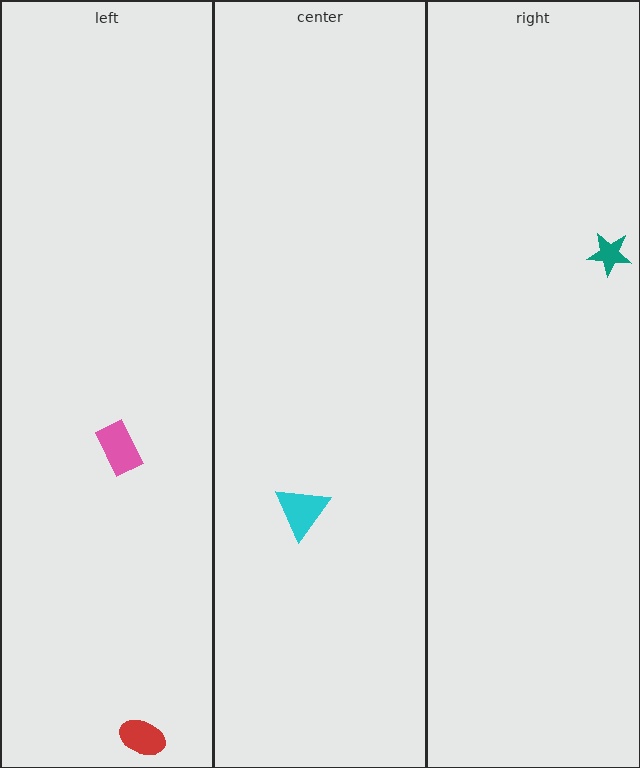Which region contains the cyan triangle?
The center region.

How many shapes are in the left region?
2.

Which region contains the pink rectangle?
The left region.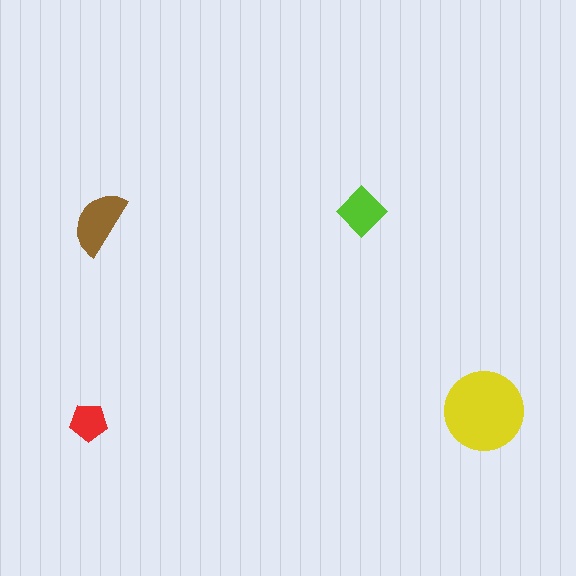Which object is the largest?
The yellow circle.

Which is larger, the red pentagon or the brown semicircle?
The brown semicircle.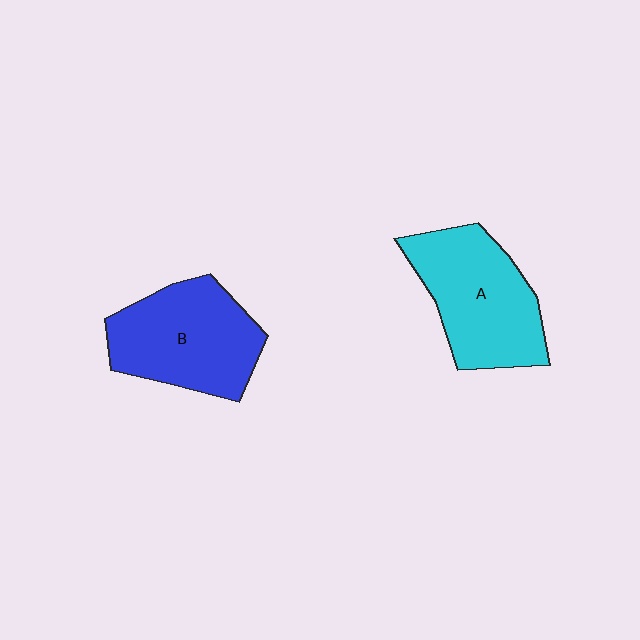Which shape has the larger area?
Shape B (blue).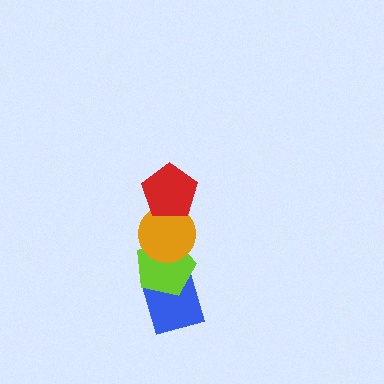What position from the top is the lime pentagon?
The lime pentagon is 3rd from the top.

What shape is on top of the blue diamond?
The lime pentagon is on top of the blue diamond.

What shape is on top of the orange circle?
The red pentagon is on top of the orange circle.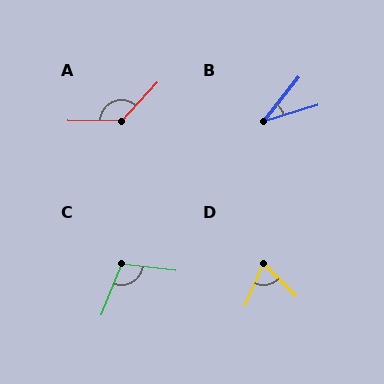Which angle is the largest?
A, at approximately 132 degrees.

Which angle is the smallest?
B, at approximately 34 degrees.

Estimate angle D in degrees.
Approximately 69 degrees.